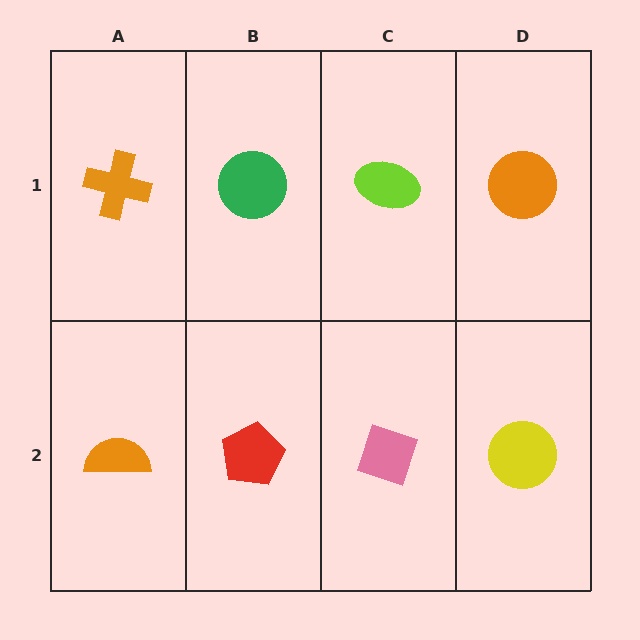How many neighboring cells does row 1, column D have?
2.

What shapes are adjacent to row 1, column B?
A red pentagon (row 2, column B), an orange cross (row 1, column A), a lime ellipse (row 1, column C).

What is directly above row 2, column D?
An orange circle.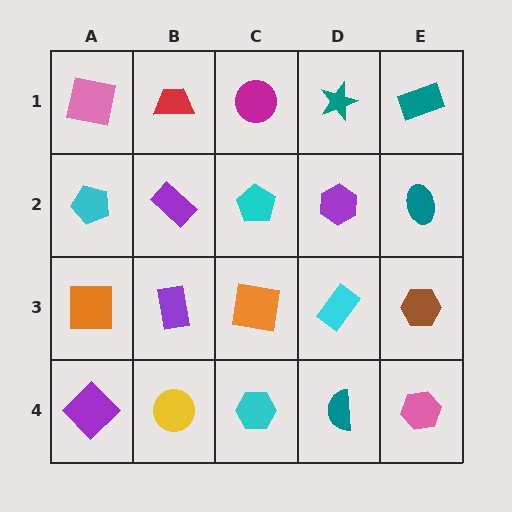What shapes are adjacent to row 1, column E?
A teal ellipse (row 2, column E), a teal star (row 1, column D).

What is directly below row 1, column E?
A teal ellipse.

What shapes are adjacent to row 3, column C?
A cyan pentagon (row 2, column C), a cyan hexagon (row 4, column C), a purple rectangle (row 3, column B), a cyan rectangle (row 3, column D).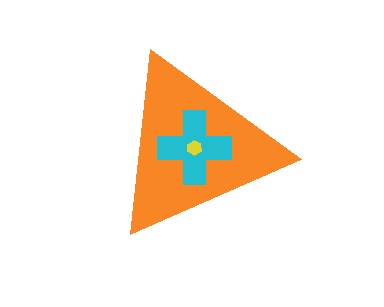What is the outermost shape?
The orange triangle.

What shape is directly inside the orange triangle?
The cyan cross.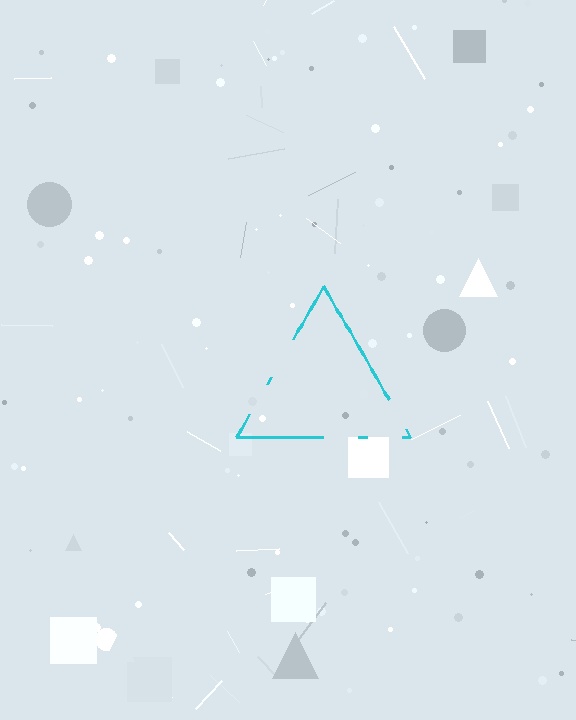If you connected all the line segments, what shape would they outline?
They would outline a triangle.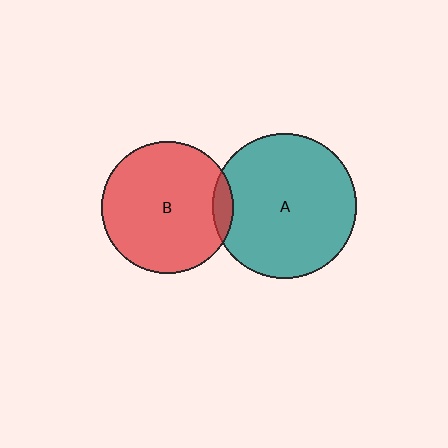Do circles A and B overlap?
Yes.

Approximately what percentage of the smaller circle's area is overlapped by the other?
Approximately 10%.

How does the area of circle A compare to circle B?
Approximately 1.2 times.